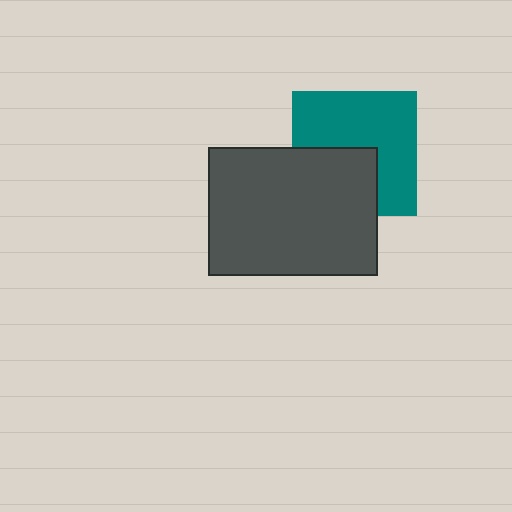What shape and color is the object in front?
The object in front is a dark gray rectangle.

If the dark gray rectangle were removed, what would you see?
You would see the complete teal square.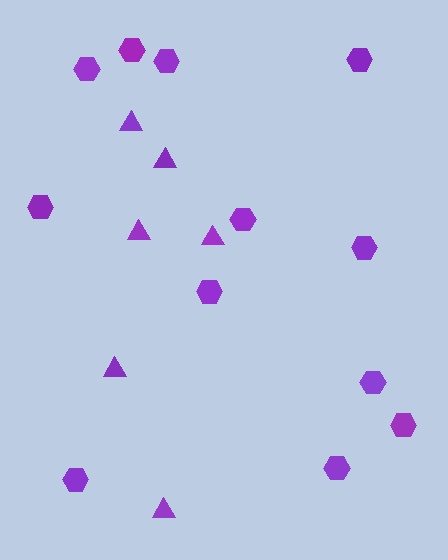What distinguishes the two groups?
There are 2 groups: one group of hexagons (12) and one group of triangles (6).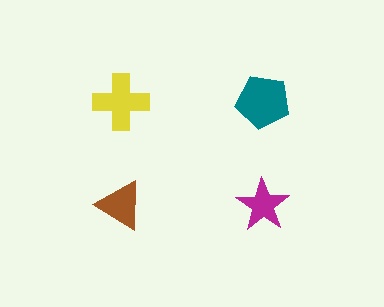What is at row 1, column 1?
A yellow cross.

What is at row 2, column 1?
A brown triangle.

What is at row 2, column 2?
A magenta star.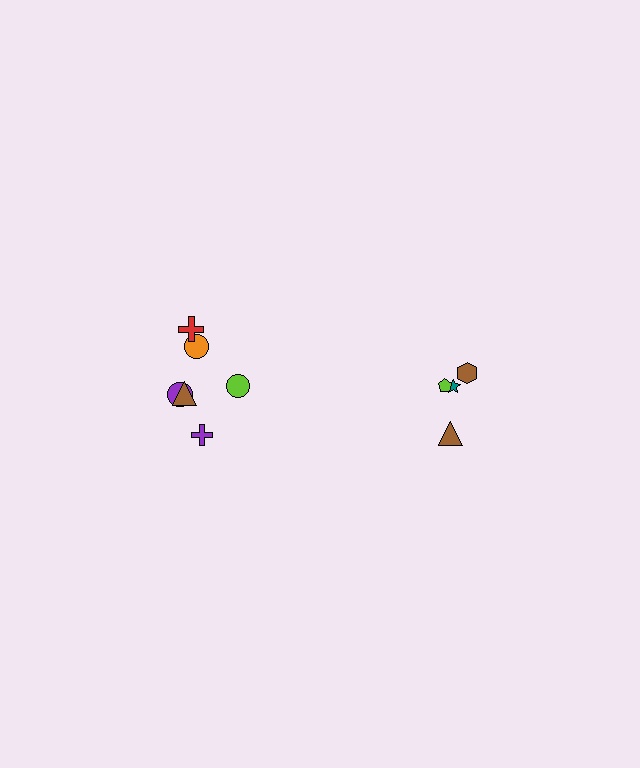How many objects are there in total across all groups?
There are 10 objects.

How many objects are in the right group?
There are 4 objects.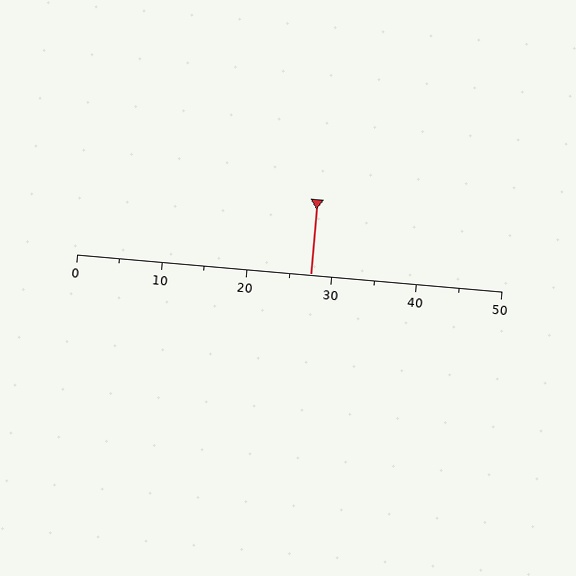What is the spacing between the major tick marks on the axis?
The major ticks are spaced 10 apart.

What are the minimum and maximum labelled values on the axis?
The axis runs from 0 to 50.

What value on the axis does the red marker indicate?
The marker indicates approximately 27.5.